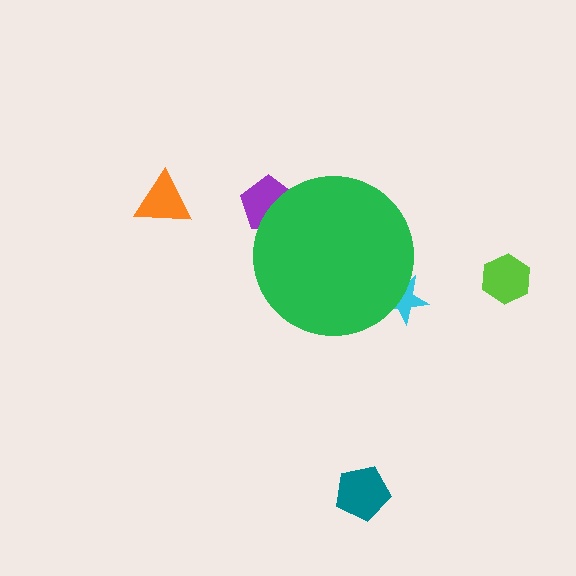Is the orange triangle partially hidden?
No, the orange triangle is fully visible.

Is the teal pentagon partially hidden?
No, the teal pentagon is fully visible.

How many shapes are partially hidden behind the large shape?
2 shapes are partially hidden.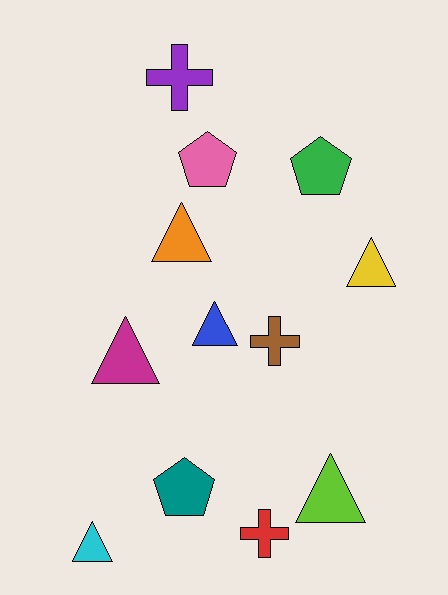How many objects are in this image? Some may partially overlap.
There are 12 objects.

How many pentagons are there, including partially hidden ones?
There are 3 pentagons.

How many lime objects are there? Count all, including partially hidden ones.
There is 1 lime object.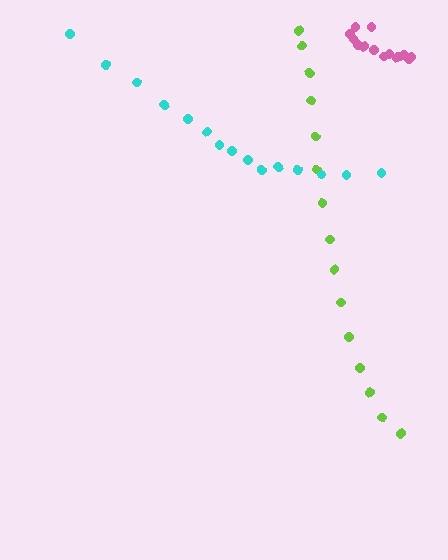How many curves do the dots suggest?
There are 3 distinct paths.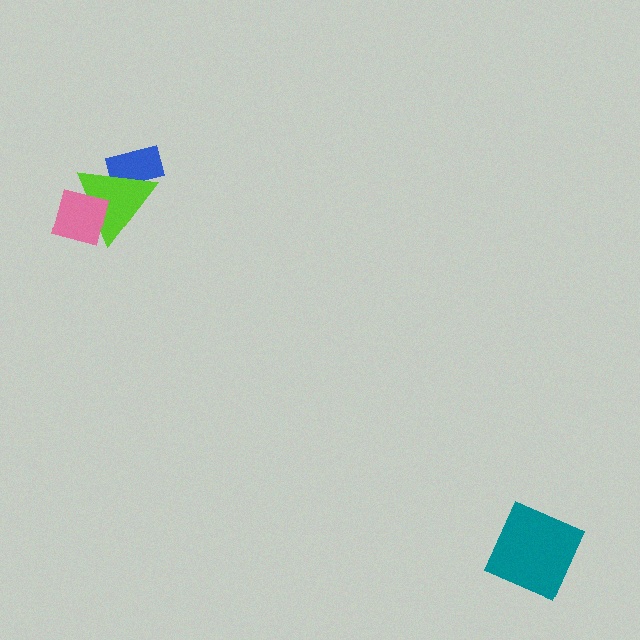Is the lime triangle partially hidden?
Yes, it is partially covered by another shape.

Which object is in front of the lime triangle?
The pink square is in front of the lime triangle.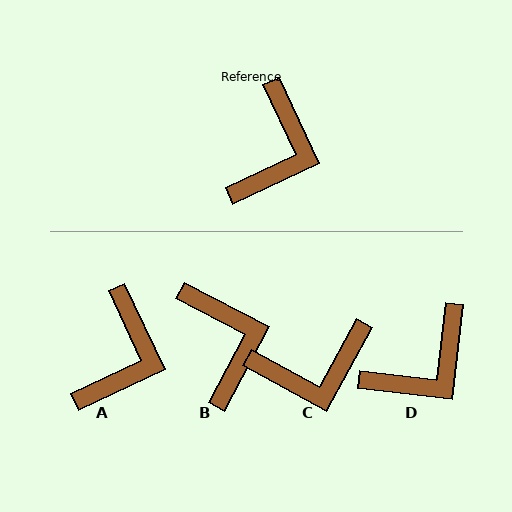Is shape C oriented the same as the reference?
No, it is off by about 54 degrees.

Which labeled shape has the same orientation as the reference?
A.